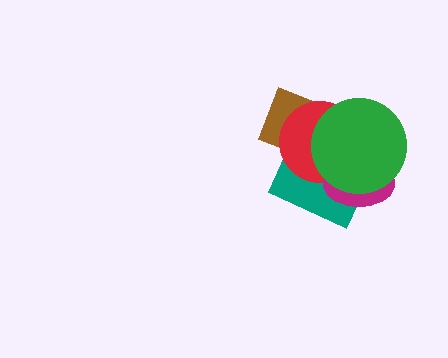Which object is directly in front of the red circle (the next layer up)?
The magenta ellipse is directly in front of the red circle.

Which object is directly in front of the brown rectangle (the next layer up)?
The teal square is directly in front of the brown rectangle.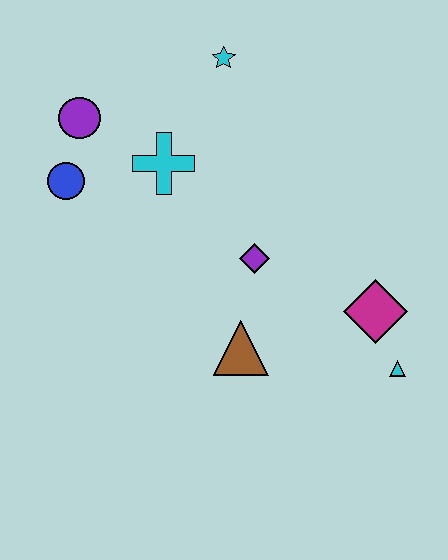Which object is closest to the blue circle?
The purple circle is closest to the blue circle.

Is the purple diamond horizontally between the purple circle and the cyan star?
No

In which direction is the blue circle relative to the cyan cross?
The blue circle is to the left of the cyan cross.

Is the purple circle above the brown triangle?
Yes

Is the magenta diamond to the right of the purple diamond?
Yes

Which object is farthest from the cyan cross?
The cyan triangle is farthest from the cyan cross.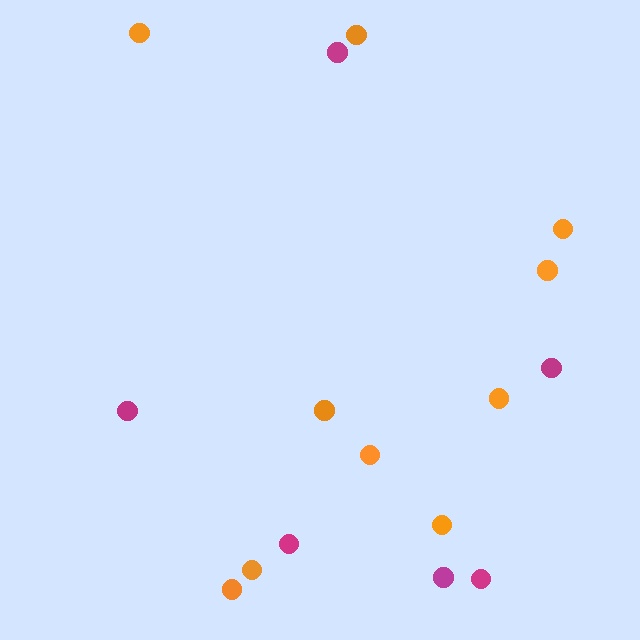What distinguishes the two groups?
There are 2 groups: one group of orange circles (10) and one group of magenta circles (6).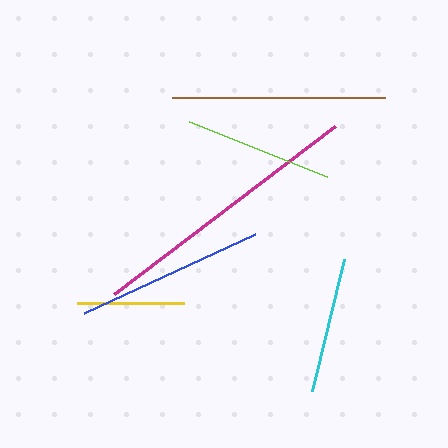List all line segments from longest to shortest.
From longest to shortest: magenta, brown, blue, lime, cyan, yellow.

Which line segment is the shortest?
The yellow line is the shortest at approximately 107 pixels.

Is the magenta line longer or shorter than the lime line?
The magenta line is longer than the lime line.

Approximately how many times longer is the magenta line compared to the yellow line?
The magenta line is approximately 2.6 times the length of the yellow line.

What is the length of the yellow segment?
The yellow segment is approximately 107 pixels long.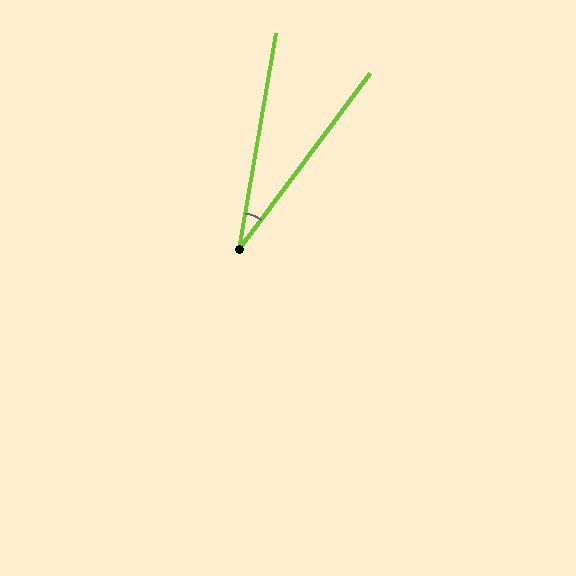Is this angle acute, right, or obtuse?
It is acute.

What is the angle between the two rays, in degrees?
Approximately 27 degrees.